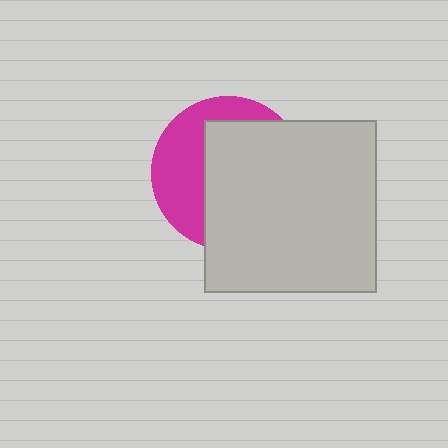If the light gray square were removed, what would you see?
You would see the complete magenta circle.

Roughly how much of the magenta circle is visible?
A small part of it is visible (roughly 38%).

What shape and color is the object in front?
The object in front is a light gray square.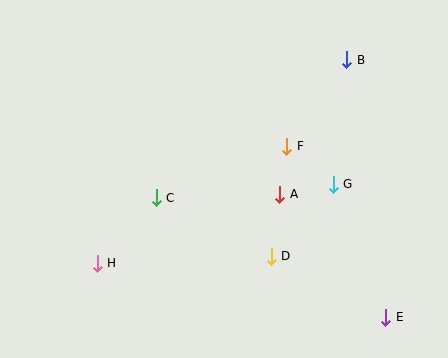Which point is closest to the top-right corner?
Point B is closest to the top-right corner.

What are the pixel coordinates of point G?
Point G is at (333, 184).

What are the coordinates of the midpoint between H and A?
The midpoint between H and A is at (188, 229).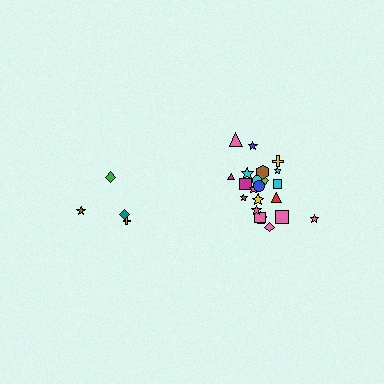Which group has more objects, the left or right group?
The right group.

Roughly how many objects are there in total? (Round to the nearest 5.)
Roughly 25 objects in total.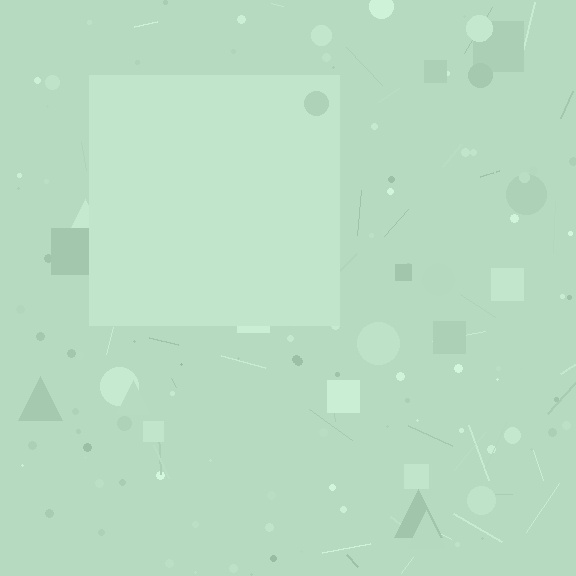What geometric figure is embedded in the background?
A square is embedded in the background.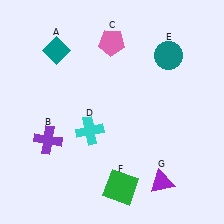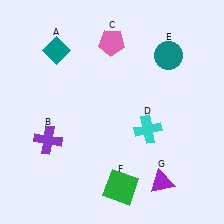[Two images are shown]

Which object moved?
The cyan cross (D) moved right.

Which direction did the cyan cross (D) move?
The cyan cross (D) moved right.